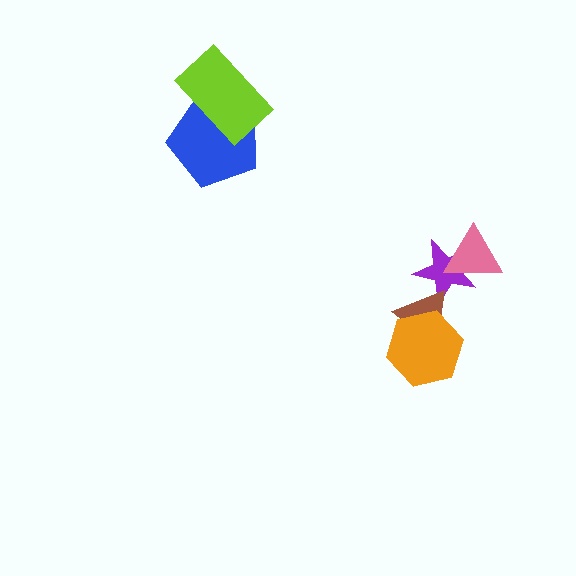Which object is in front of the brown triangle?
The orange hexagon is in front of the brown triangle.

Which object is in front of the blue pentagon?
The lime rectangle is in front of the blue pentagon.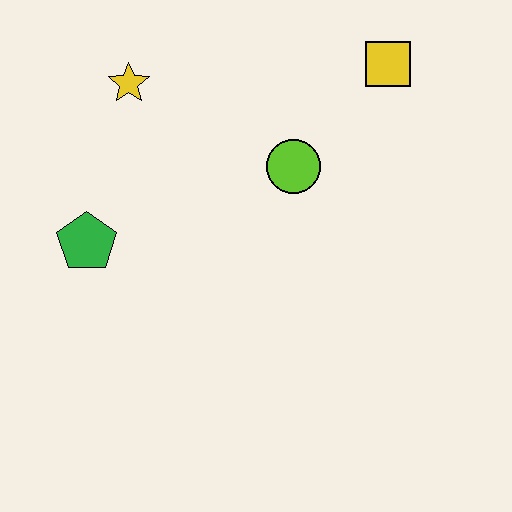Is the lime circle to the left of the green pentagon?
No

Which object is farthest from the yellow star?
The yellow square is farthest from the yellow star.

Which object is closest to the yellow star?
The green pentagon is closest to the yellow star.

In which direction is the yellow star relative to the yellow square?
The yellow star is to the left of the yellow square.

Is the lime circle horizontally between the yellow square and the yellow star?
Yes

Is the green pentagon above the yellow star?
No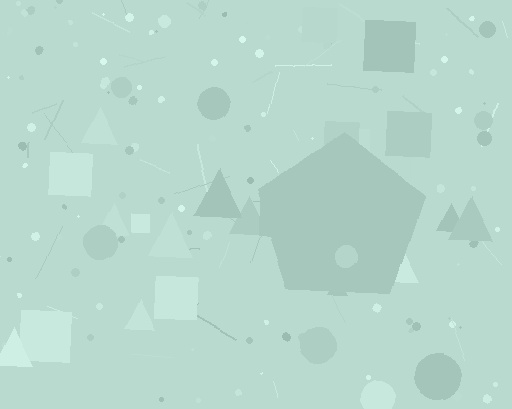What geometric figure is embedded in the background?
A pentagon is embedded in the background.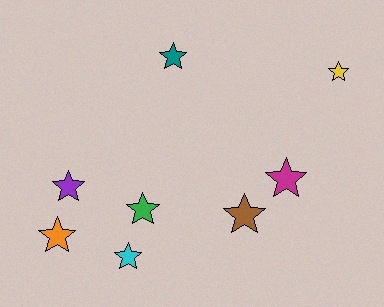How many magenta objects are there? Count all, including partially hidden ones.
There is 1 magenta object.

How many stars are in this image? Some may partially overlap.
There are 8 stars.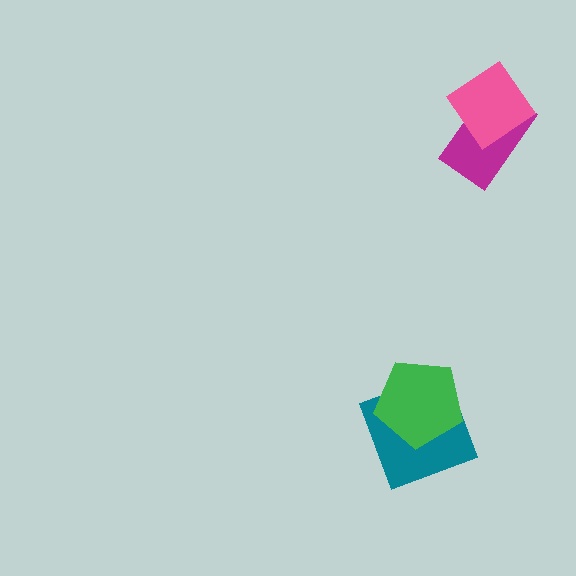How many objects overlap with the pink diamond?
1 object overlaps with the pink diamond.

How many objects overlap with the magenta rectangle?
1 object overlaps with the magenta rectangle.